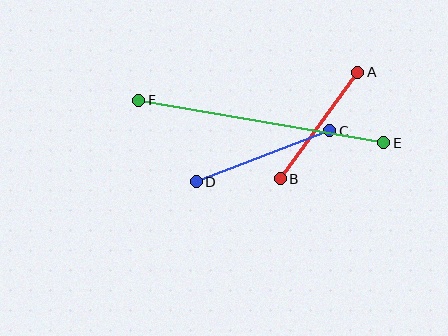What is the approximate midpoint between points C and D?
The midpoint is at approximately (263, 156) pixels.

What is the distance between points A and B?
The distance is approximately 132 pixels.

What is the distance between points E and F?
The distance is approximately 249 pixels.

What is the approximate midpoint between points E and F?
The midpoint is at approximately (261, 121) pixels.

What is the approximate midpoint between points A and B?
The midpoint is at approximately (319, 126) pixels.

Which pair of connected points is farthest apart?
Points E and F are farthest apart.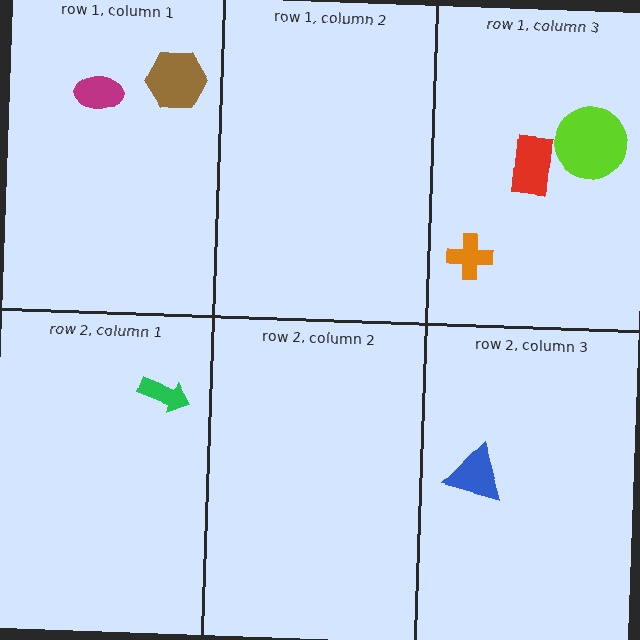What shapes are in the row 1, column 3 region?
The lime circle, the orange cross, the red rectangle.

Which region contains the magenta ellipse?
The row 1, column 1 region.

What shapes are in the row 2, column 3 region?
The blue triangle.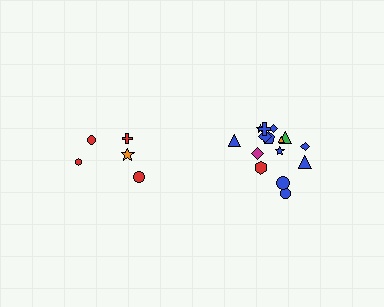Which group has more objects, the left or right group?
The right group.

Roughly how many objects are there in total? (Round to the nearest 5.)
Roughly 20 objects in total.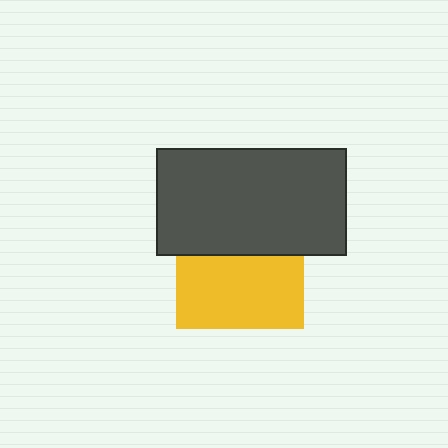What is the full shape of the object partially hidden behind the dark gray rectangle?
The partially hidden object is a yellow square.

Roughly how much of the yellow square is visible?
About half of it is visible (roughly 58%).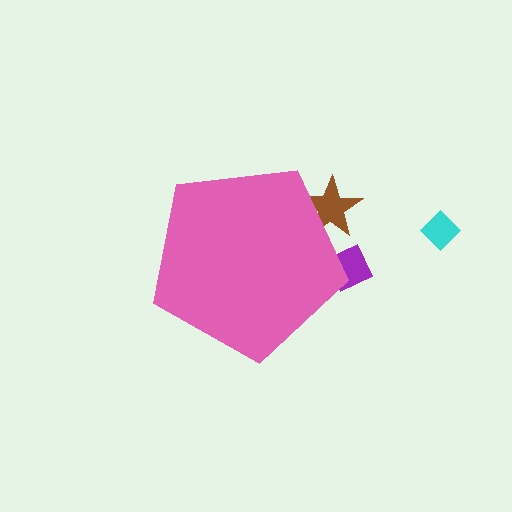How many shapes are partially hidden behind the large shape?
2 shapes are partially hidden.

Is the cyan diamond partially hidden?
No, the cyan diamond is fully visible.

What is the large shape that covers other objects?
A pink pentagon.